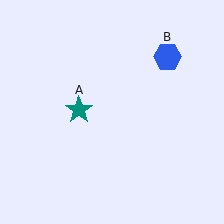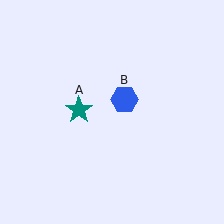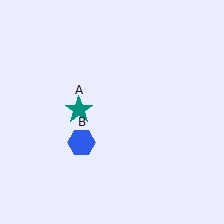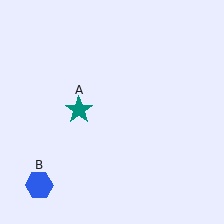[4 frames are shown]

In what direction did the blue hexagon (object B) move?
The blue hexagon (object B) moved down and to the left.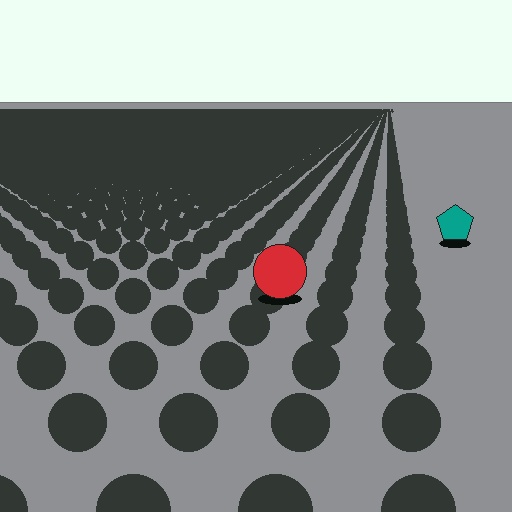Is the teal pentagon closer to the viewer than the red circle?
No. The red circle is closer — you can tell from the texture gradient: the ground texture is coarser near it.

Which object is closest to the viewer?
The red circle is closest. The texture marks near it are larger and more spread out.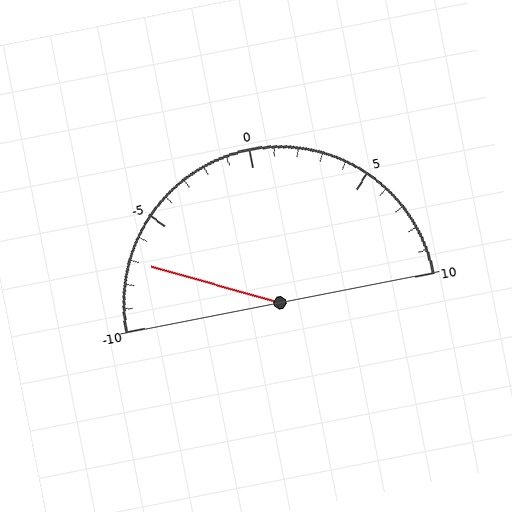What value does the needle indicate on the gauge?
The needle indicates approximately -7.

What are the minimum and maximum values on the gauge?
The gauge ranges from -10 to 10.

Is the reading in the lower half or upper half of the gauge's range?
The reading is in the lower half of the range (-10 to 10).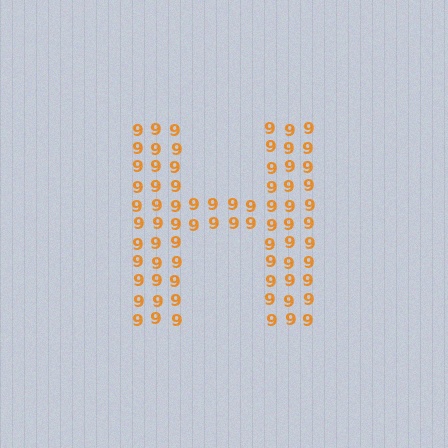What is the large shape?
The large shape is the letter H.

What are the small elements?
The small elements are digit 9's.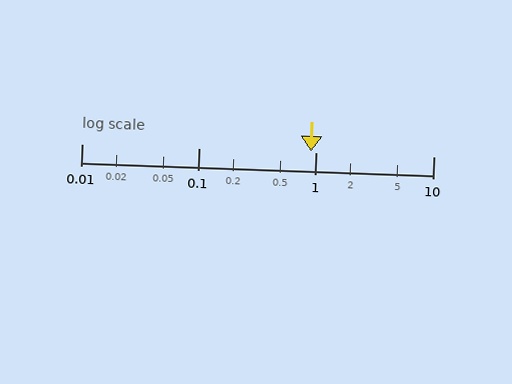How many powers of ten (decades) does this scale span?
The scale spans 3 decades, from 0.01 to 10.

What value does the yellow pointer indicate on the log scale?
The pointer indicates approximately 0.9.